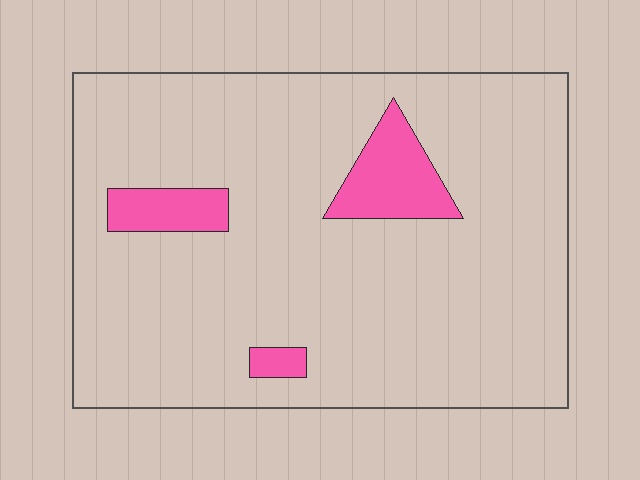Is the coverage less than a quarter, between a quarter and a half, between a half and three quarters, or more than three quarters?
Less than a quarter.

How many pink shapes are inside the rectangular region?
3.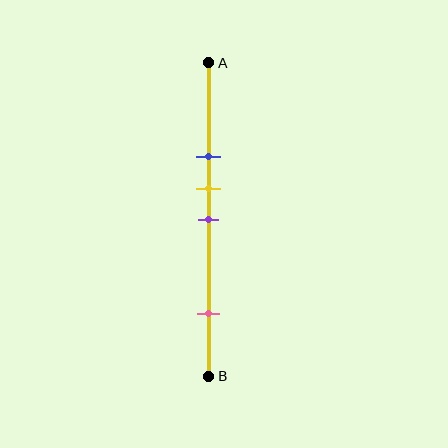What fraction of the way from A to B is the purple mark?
The purple mark is approximately 50% (0.5) of the way from A to B.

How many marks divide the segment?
There are 4 marks dividing the segment.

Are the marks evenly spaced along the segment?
No, the marks are not evenly spaced.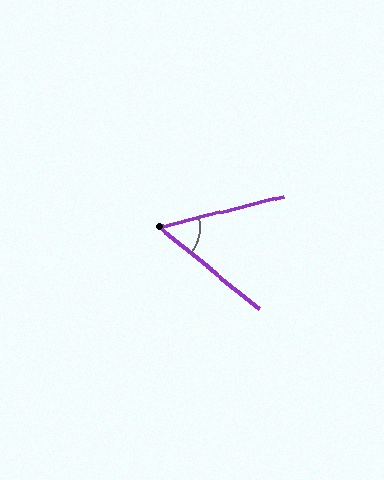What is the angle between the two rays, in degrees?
Approximately 53 degrees.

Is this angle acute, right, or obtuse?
It is acute.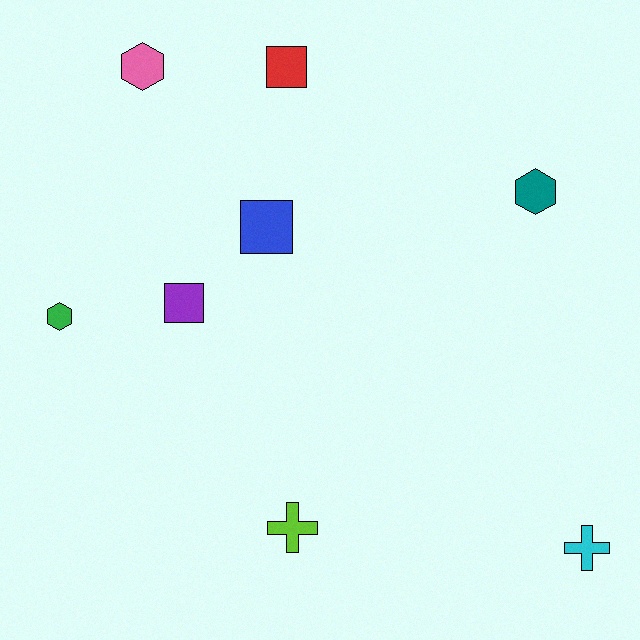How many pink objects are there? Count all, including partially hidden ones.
There is 1 pink object.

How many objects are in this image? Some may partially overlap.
There are 8 objects.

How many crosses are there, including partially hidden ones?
There are 2 crosses.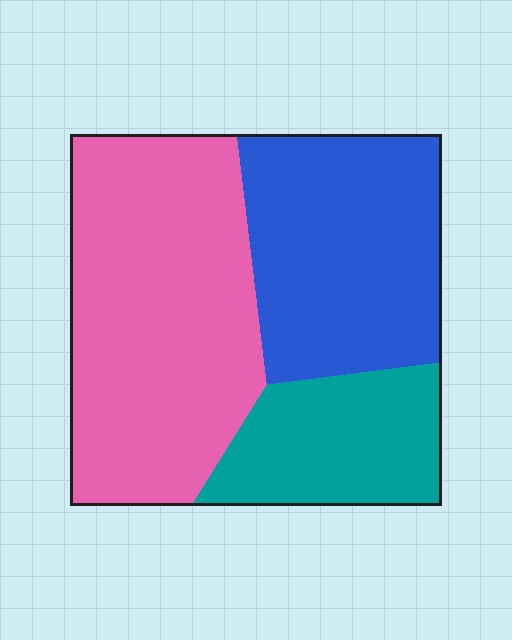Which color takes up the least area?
Teal, at roughly 20%.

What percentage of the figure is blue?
Blue covers roughly 35% of the figure.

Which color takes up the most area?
Pink, at roughly 45%.